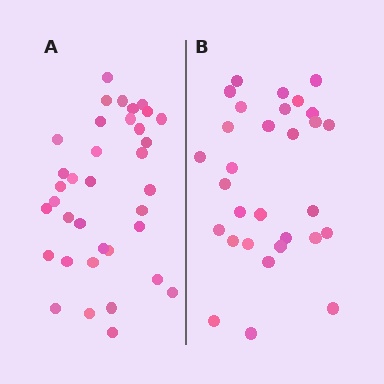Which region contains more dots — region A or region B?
Region A (the left region) has more dots.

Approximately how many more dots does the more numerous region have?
Region A has about 6 more dots than region B.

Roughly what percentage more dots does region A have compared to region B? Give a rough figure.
About 20% more.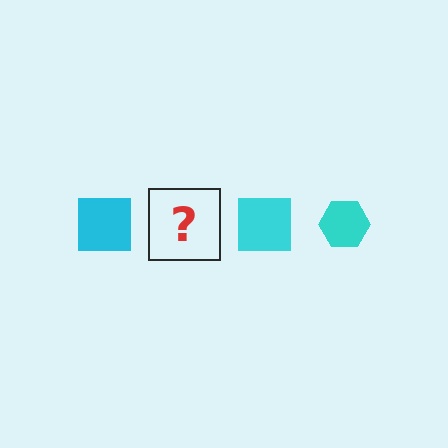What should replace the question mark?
The question mark should be replaced with a cyan hexagon.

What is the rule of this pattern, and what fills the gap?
The rule is that the pattern cycles through square, hexagon shapes in cyan. The gap should be filled with a cyan hexagon.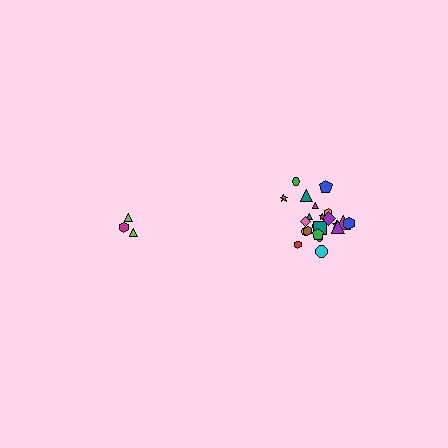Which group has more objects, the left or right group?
The right group.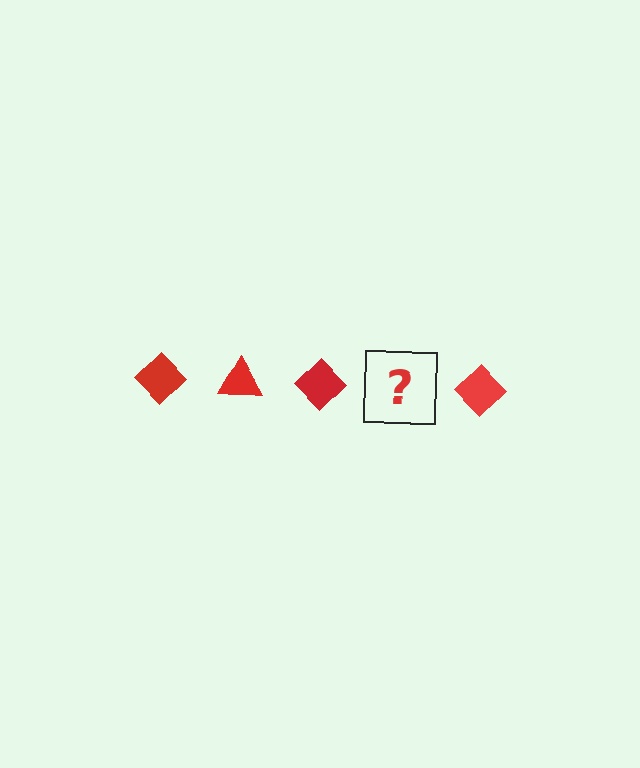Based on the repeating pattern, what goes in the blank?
The blank should be a red triangle.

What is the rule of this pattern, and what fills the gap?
The rule is that the pattern cycles through diamond, triangle shapes in red. The gap should be filled with a red triangle.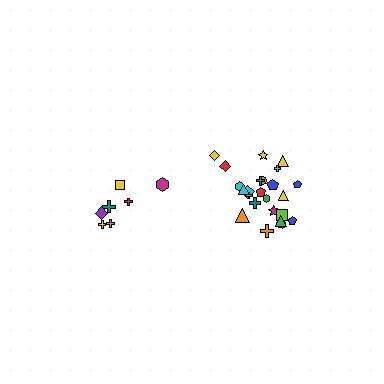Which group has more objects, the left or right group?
The right group.